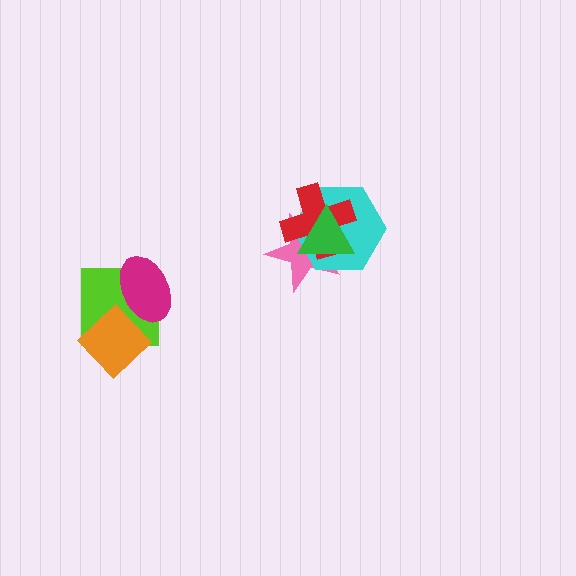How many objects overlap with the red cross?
3 objects overlap with the red cross.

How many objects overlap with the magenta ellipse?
2 objects overlap with the magenta ellipse.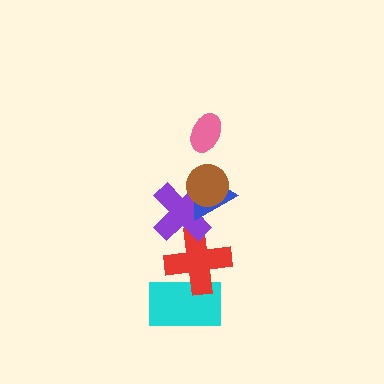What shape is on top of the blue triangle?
The brown circle is on top of the blue triangle.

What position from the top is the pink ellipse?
The pink ellipse is 1st from the top.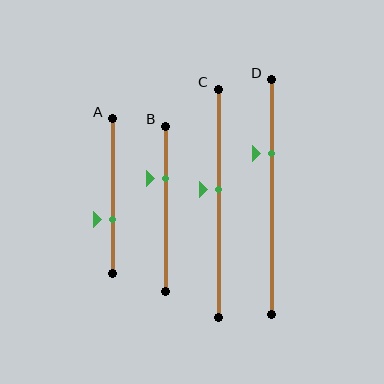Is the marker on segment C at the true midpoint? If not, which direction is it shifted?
No, the marker on segment C is shifted upward by about 6% of the segment length.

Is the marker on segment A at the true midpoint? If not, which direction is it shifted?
No, the marker on segment A is shifted downward by about 15% of the segment length.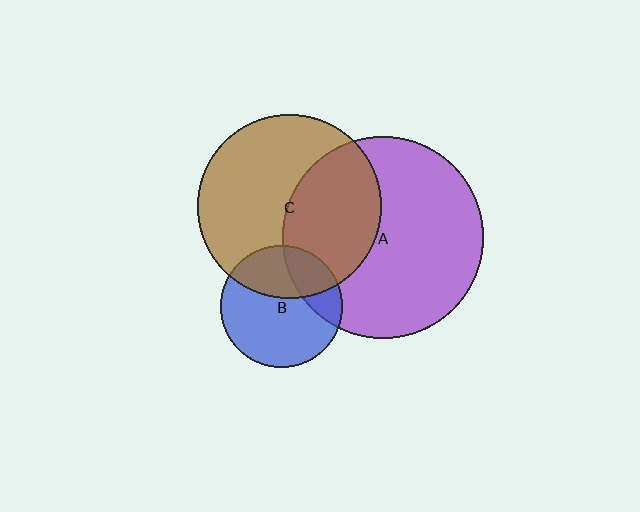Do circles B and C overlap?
Yes.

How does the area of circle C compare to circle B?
Approximately 2.3 times.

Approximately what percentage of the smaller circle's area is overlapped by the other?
Approximately 35%.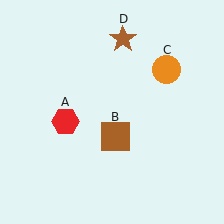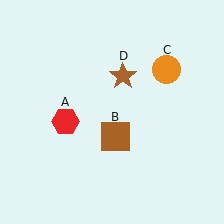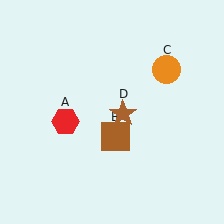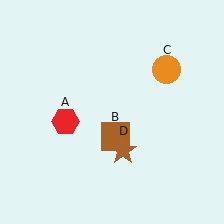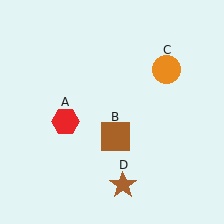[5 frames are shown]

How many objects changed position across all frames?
1 object changed position: brown star (object D).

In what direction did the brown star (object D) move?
The brown star (object D) moved down.